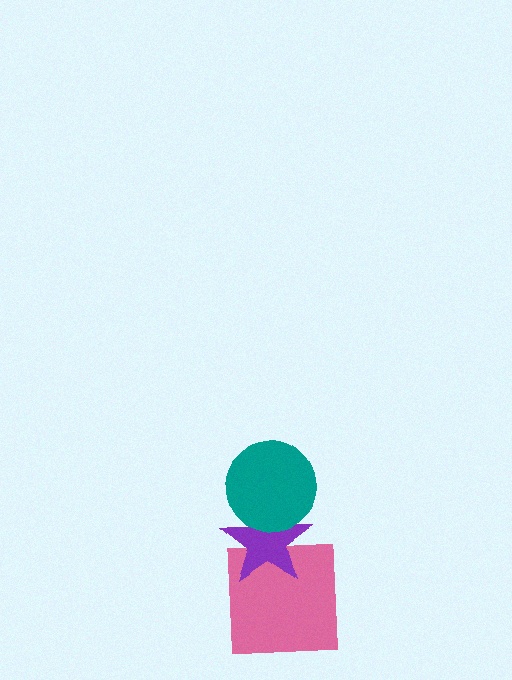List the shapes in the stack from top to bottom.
From top to bottom: the teal circle, the purple star, the pink square.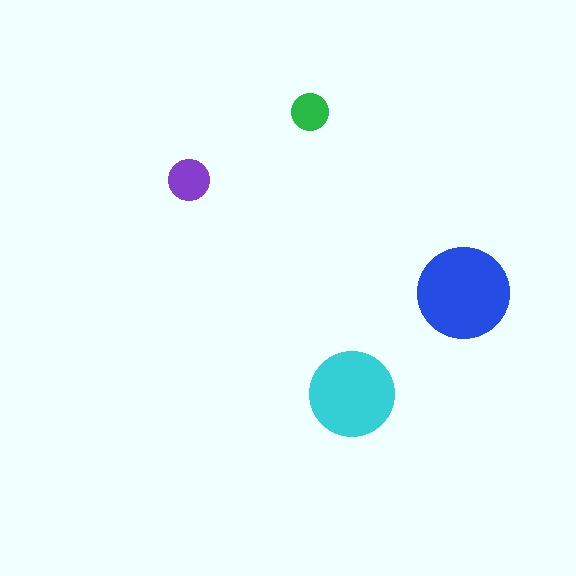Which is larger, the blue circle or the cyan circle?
The blue one.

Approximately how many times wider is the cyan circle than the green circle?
About 2.5 times wider.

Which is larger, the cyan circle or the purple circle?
The cyan one.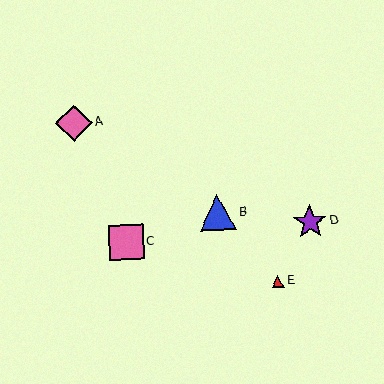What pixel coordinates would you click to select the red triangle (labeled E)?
Click at (278, 281) to select the red triangle E.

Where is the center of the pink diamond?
The center of the pink diamond is at (74, 123).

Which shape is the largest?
The blue triangle (labeled B) is the largest.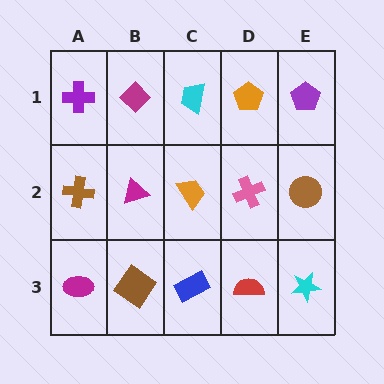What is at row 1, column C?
A cyan trapezoid.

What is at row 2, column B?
A magenta triangle.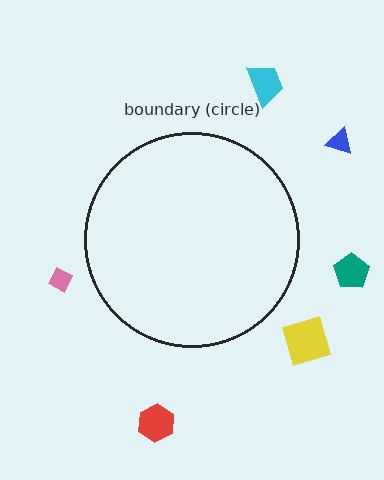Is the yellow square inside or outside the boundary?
Outside.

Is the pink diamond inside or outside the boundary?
Outside.